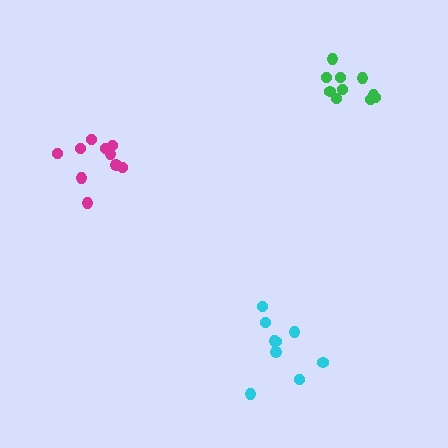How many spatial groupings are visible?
There are 3 spatial groupings.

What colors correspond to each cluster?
The clusters are colored: green, cyan, magenta.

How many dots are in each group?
Group 1: 10 dots, Group 2: 9 dots, Group 3: 10 dots (29 total).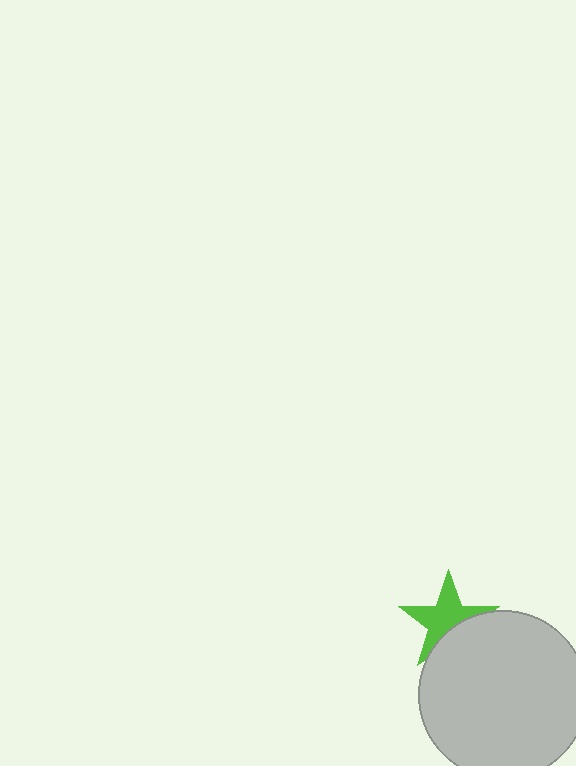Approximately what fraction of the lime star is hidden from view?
Roughly 33% of the lime star is hidden behind the light gray circle.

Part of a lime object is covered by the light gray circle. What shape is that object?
It is a star.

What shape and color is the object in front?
The object in front is a light gray circle.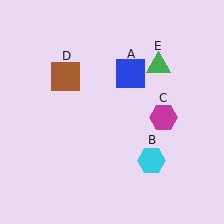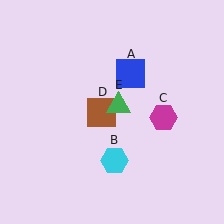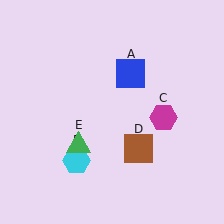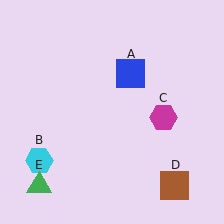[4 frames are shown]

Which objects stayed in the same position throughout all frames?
Blue square (object A) and magenta hexagon (object C) remained stationary.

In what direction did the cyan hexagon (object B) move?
The cyan hexagon (object B) moved left.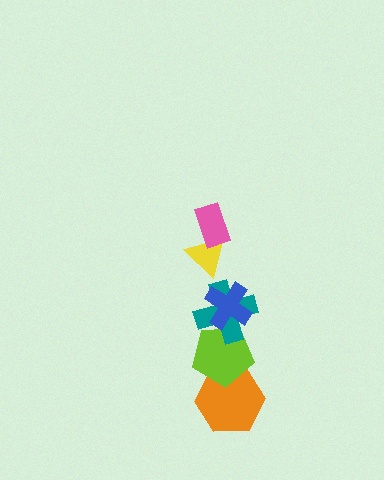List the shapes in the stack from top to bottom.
From top to bottom: the pink rectangle, the yellow triangle, the blue cross, the teal cross, the lime pentagon, the orange hexagon.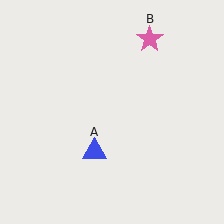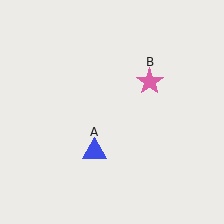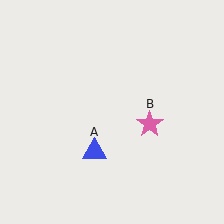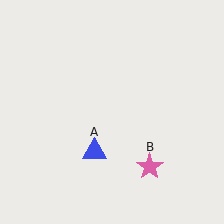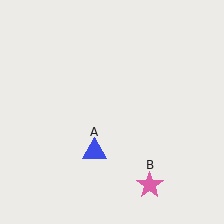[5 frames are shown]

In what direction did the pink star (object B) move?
The pink star (object B) moved down.